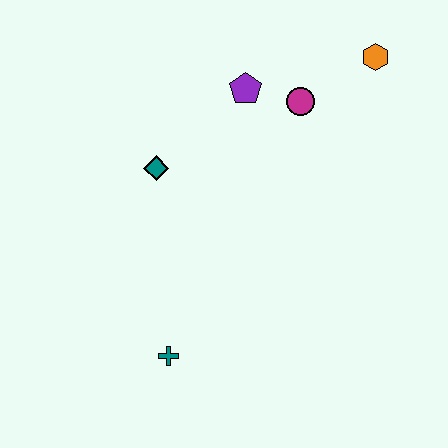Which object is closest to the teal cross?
The teal diamond is closest to the teal cross.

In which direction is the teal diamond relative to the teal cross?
The teal diamond is above the teal cross.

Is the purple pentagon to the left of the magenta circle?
Yes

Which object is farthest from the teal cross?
The orange hexagon is farthest from the teal cross.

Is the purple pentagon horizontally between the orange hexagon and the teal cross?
Yes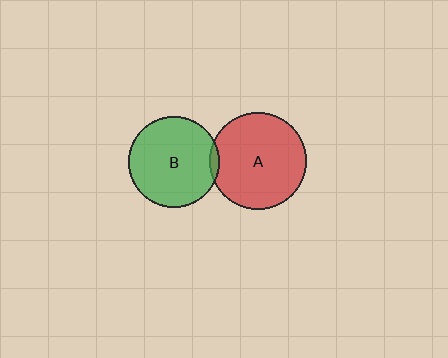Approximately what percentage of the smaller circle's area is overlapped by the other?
Approximately 5%.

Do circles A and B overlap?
Yes.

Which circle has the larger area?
Circle A (red).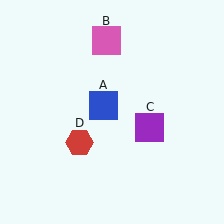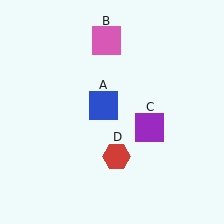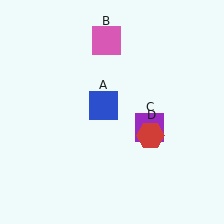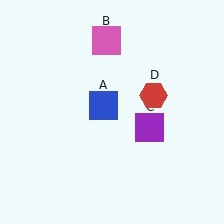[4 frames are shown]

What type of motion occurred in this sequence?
The red hexagon (object D) rotated counterclockwise around the center of the scene.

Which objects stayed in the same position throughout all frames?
Blue square (object A) and pink square (object B) and purple square (object C) remained stationary.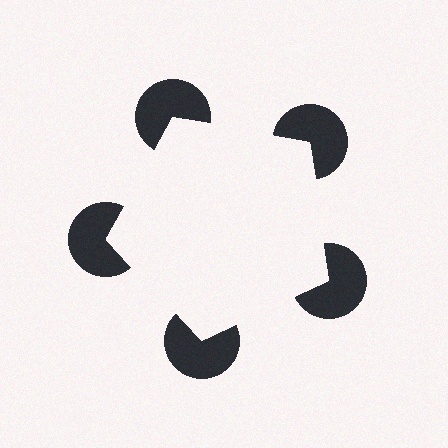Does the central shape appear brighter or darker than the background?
It typically appears slightly brighter than the background, even though no actual brightness change is drawn.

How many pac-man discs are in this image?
There are 5 — one at each vertex of the illusory pentagon.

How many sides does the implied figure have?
5 sides.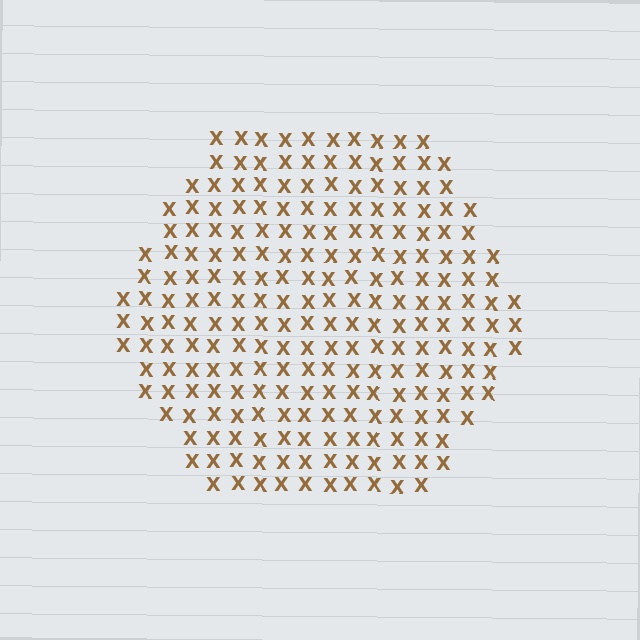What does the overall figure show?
The overall figure shows a hexagon.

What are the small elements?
The small elements are letter X's.